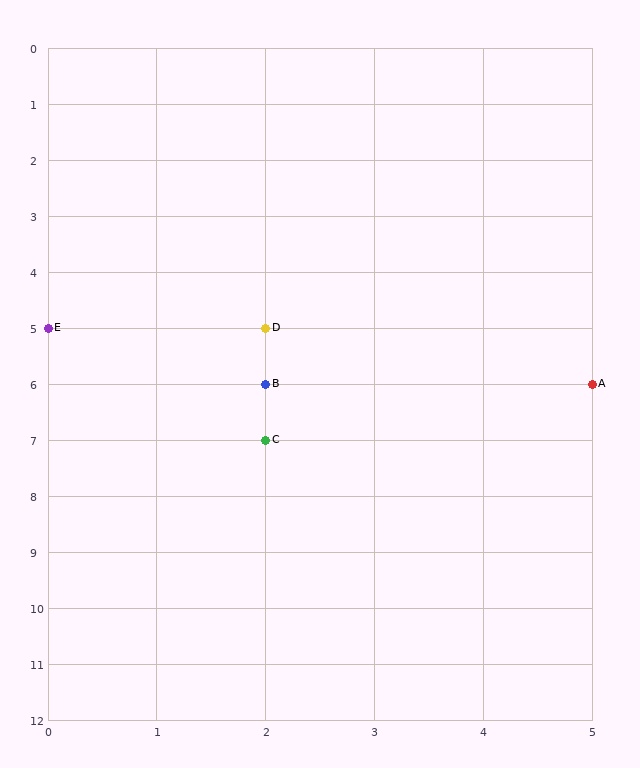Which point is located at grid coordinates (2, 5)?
Point D is at (2, 5).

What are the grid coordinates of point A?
Point A is at grid coordinates (5, 6).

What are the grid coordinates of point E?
Point E is at grid coordinates (0, 5).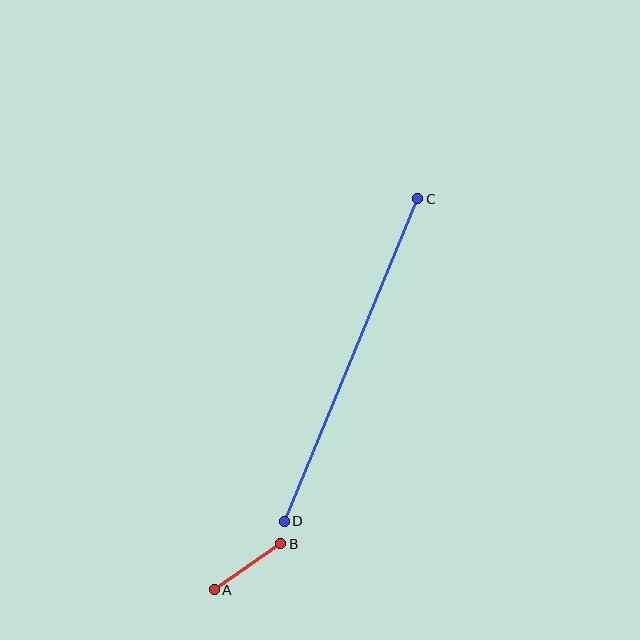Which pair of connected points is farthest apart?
Points C and D are farthest apart.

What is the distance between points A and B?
The distance is approximately 81 pixels.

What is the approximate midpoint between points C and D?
The midpoint is at approximately (351, 360) pixels.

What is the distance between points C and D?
The distance is approximately 349 pixels.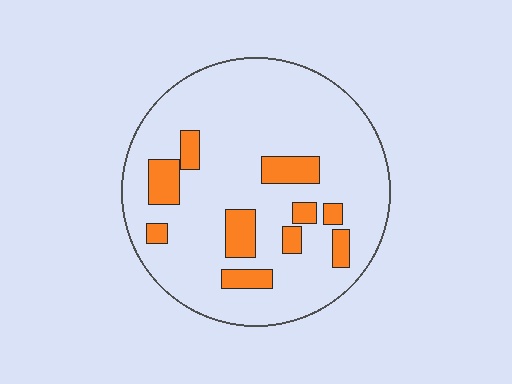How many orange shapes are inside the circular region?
10.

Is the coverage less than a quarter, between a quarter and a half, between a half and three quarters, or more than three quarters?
Less than a quarter.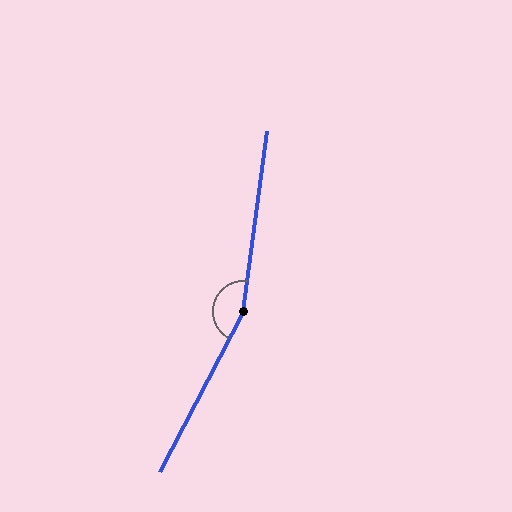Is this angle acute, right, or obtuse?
It is obtuse.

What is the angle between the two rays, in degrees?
Approximately 160 degrees.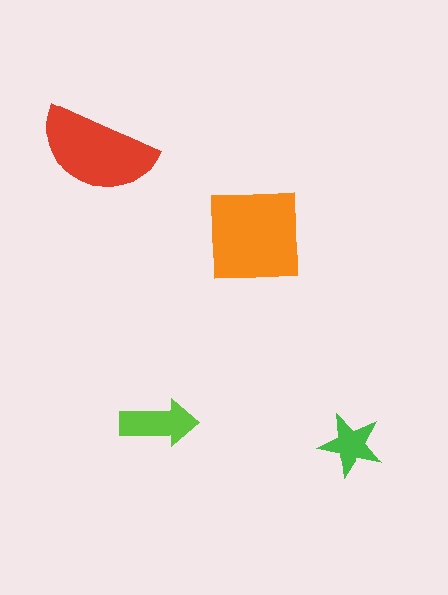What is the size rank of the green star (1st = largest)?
4th.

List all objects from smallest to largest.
The green star, the lime arrow, the red semicircle, the orange square.